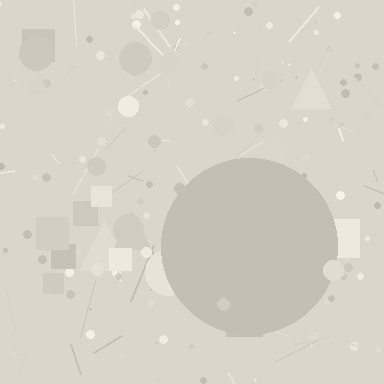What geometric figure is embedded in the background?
A circle is embedded in the background.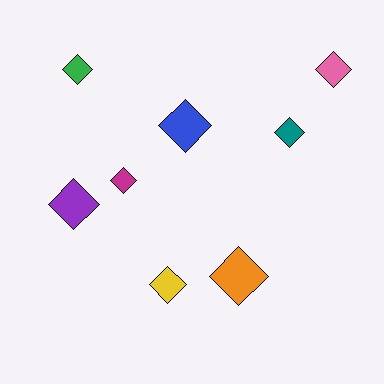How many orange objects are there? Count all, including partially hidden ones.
There is 1 orange object.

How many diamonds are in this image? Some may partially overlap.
There are 8 diamonds.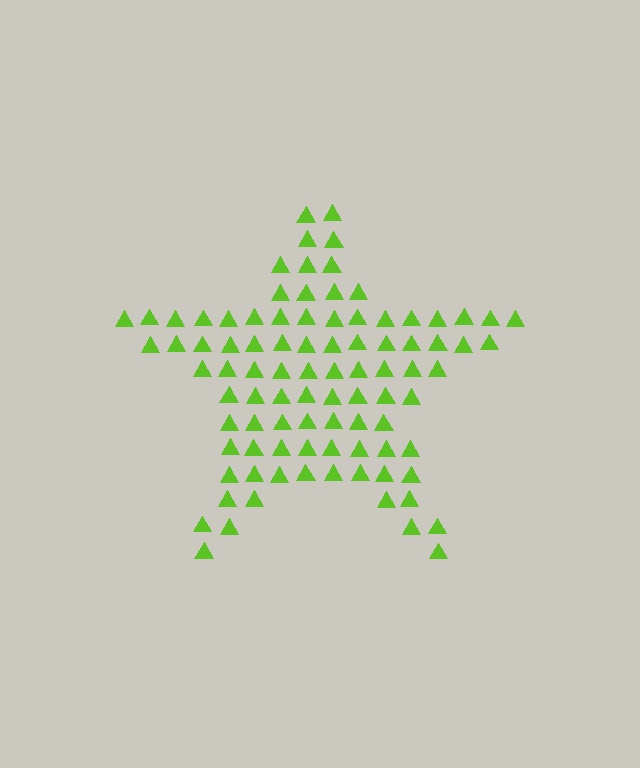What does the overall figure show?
The overall figure shows a star.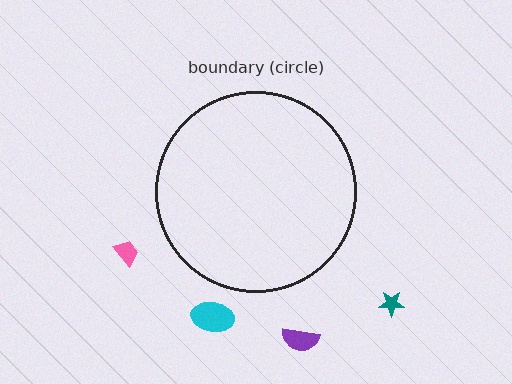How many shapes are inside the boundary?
0 inside, 4 outside.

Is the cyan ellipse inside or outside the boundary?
Outside.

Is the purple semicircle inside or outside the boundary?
Outside.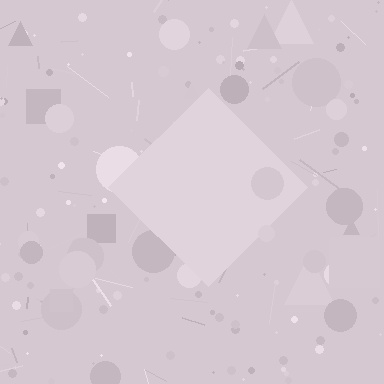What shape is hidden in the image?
A diamond is hidden in the image.